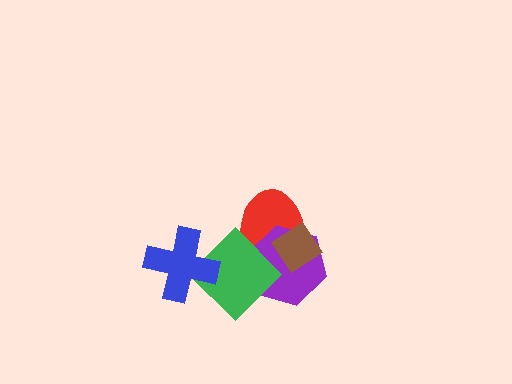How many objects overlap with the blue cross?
1 object overlaps with the blue cross.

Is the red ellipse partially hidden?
Yes, it is partially covered by another shape.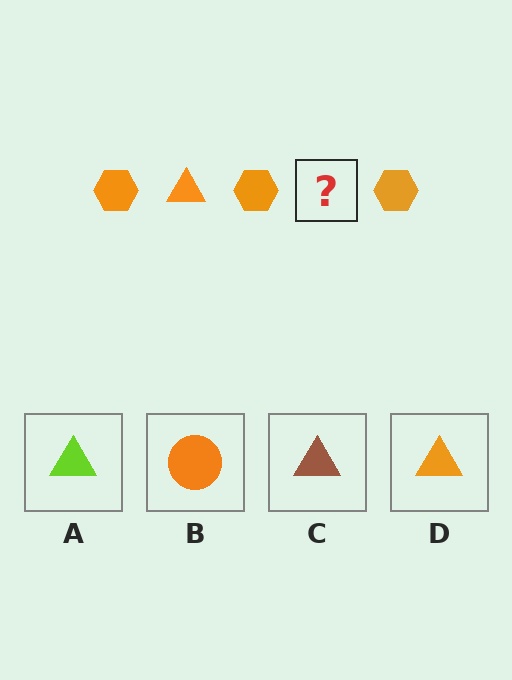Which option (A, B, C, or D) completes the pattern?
D.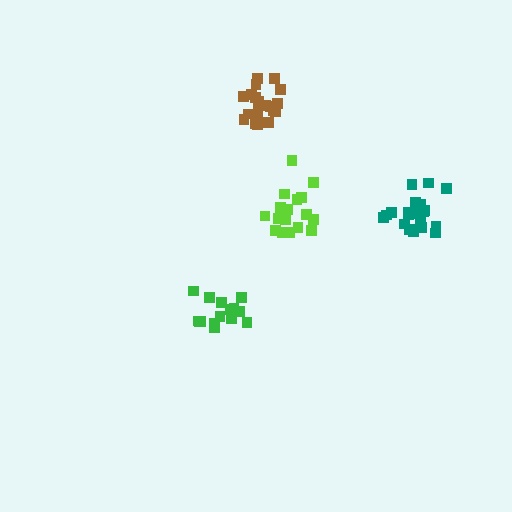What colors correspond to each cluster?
The clusters are colored: lime, teal, green, brown.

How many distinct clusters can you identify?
There are 4 distinct clusters.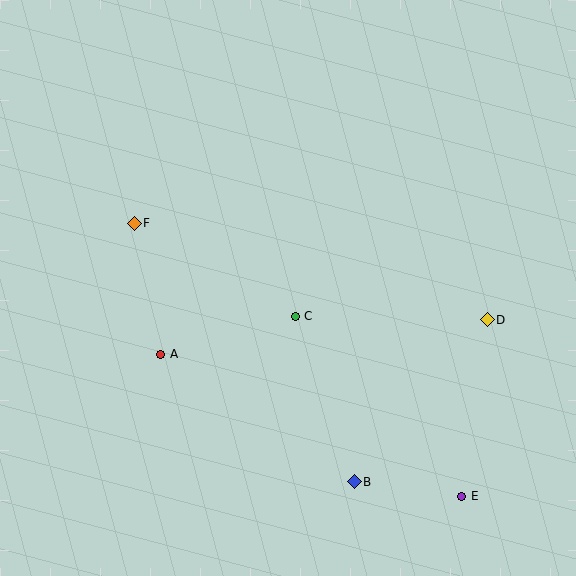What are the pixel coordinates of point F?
Point F is at (134, 223).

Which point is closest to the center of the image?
Point C at (295, 316) is closest to the center.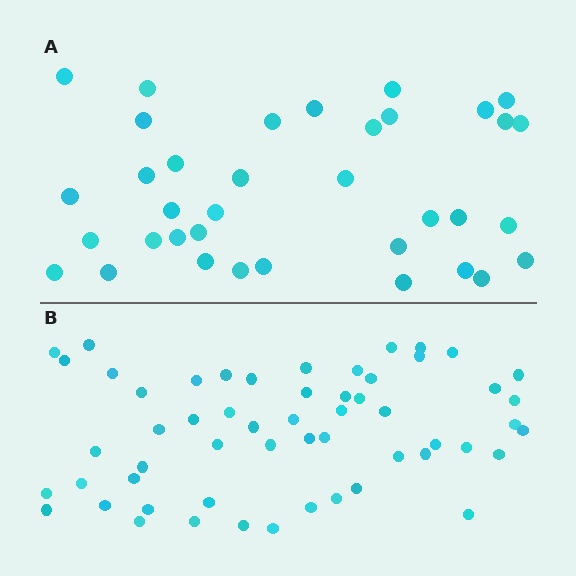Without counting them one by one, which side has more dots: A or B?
Region B (the bottom region) has more dots.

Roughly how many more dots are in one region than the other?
Region B has approximately 20 more dots than region A.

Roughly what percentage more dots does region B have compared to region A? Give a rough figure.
About 55% more.